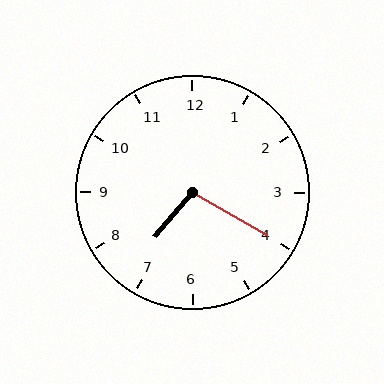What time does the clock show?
7:20.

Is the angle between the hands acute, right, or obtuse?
It is obtuse.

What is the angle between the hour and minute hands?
Approximately 100 degrees.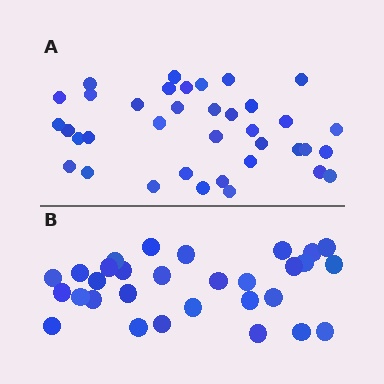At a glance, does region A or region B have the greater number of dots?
Region A (the top region) has more dots.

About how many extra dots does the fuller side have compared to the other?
Region A has roughly 8 or so more dots than region B.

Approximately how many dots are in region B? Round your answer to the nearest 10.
About 30 dots.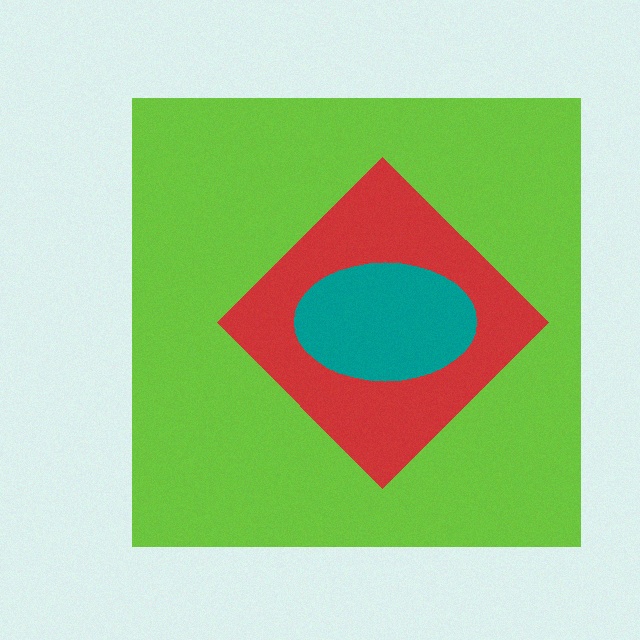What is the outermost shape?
The lime square.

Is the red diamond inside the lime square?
Yes.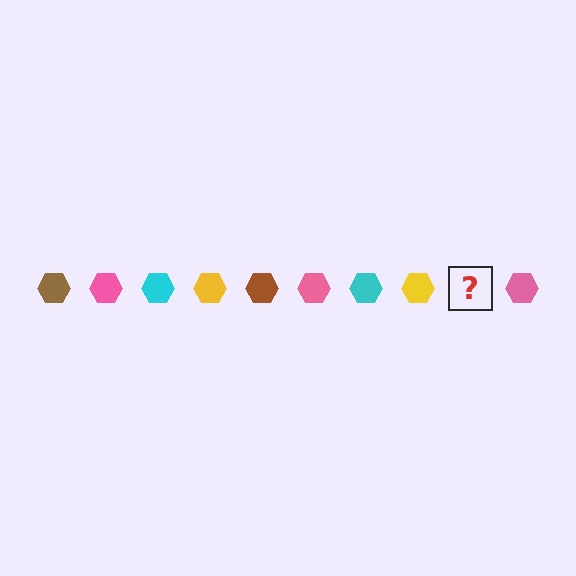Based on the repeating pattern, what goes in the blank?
The blank should be a brown hexagon.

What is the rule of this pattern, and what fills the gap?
The rule is that the pattern cycles through brown, pink, cyan, yellow hexagons. The gap should be filled with a brown hexagon.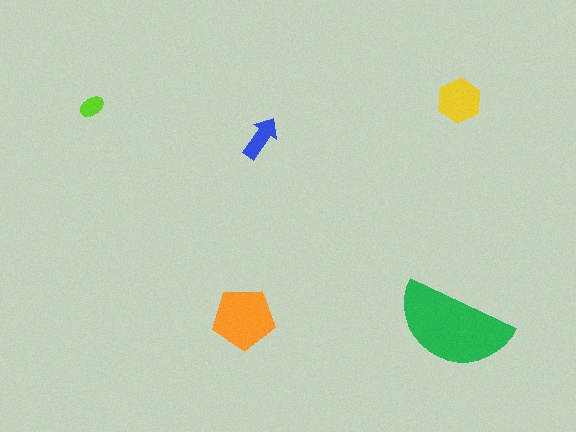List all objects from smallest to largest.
The lime ellipse, the blue arrow, the yellow hexagon, the orange pentagon, the green semicircle.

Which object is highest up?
The yellow hexagon is topmost.